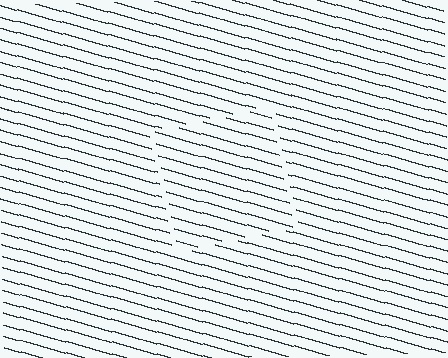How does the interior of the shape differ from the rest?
The interior of the shape contains the same grating, shifted by half a period — the contour is defined by the phase discontinuity where line-ends from the inner and outer gratings abut.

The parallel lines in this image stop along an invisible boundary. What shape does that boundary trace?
An illusory square. The interior of the shape contains the same grating, shifted by half a period — the contour is defined by the phase discontinuity where line-ends from the inner and outer gratings abut.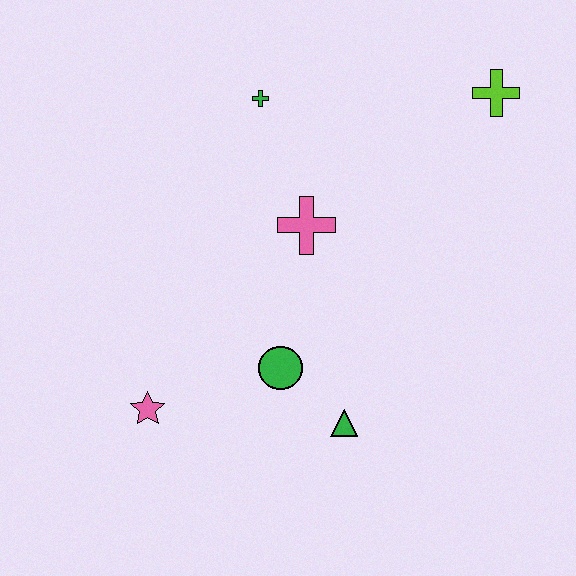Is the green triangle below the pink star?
Yes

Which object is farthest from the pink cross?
The pink star is farthest from the pink cross.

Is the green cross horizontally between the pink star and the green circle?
Yes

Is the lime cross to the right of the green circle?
Yes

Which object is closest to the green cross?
The pink cross is closest to the green cross.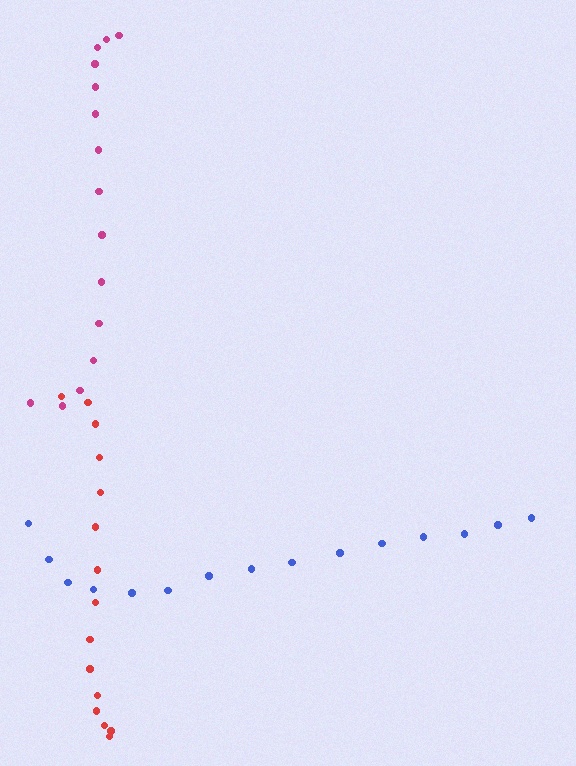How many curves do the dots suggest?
There are 3 distinct paths.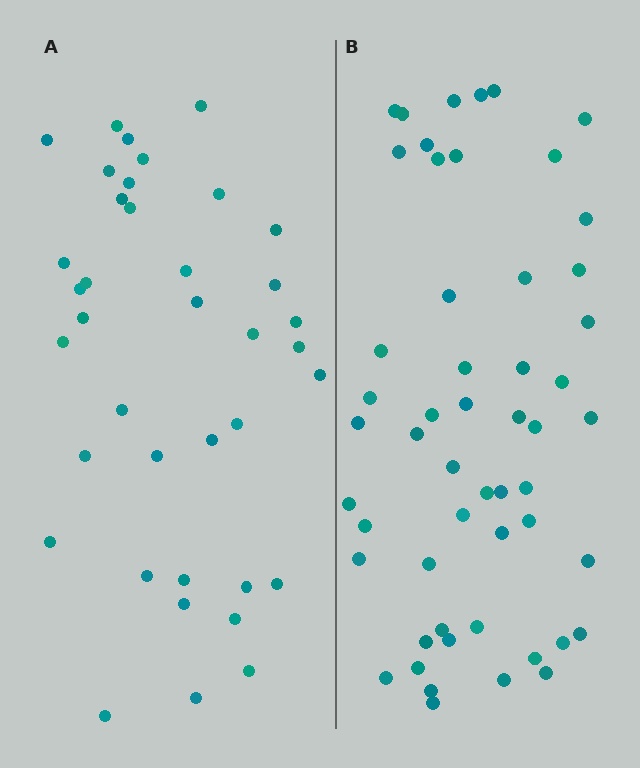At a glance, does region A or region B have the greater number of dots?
Region B (the right region) has more dots.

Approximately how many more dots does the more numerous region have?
Region B has approximately 15 more dots than region A.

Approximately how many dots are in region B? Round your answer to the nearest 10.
About 50 dots. (The exact count is 53, which rounds to 50.)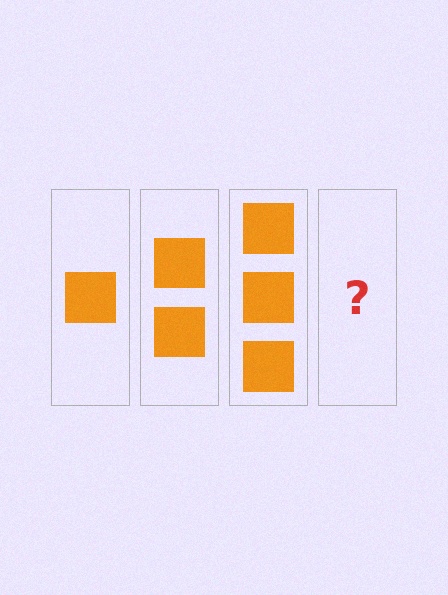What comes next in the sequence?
The next element should be 4 squares.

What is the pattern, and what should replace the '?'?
The pattern is that each step adds one more square. The '?' should be 4 squares.